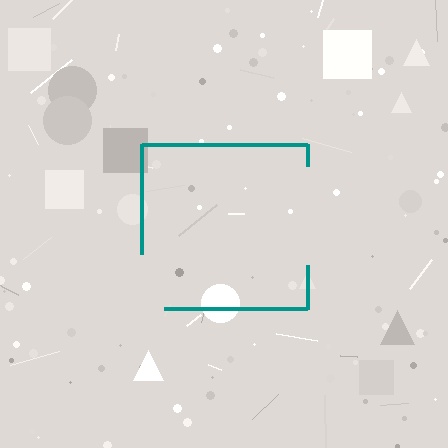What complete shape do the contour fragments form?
The contour fragments form a square.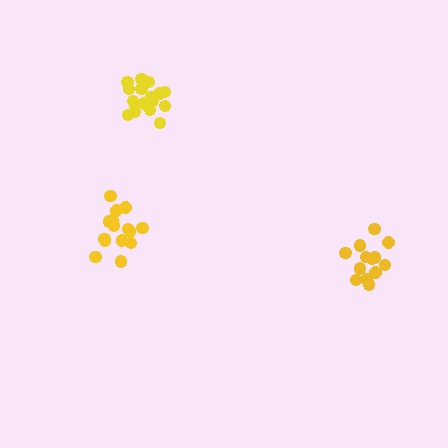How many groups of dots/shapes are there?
There are 3 groups.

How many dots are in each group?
Group 1: 15 dots, Group 2: 18 dots, Group 3: 13 dots (46 total).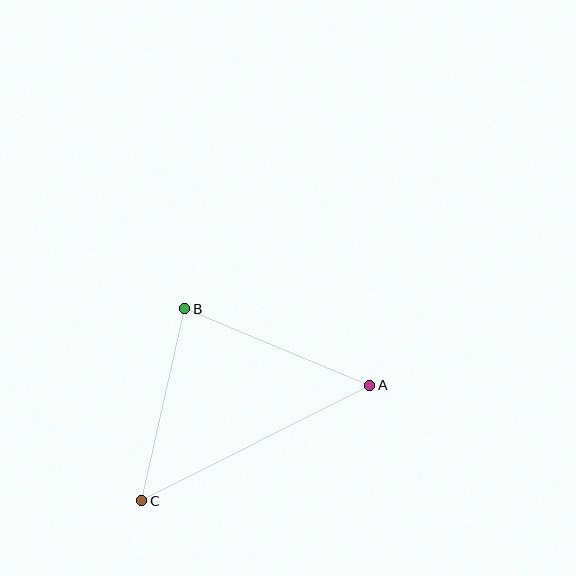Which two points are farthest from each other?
Points A and C are farthest from each other.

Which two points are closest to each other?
Points B and C are closest to each other.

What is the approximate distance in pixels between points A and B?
The distance between A and B is approximately 200 pixels.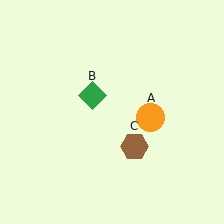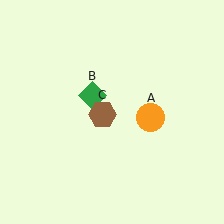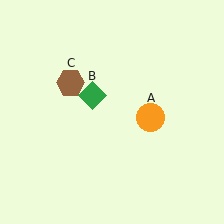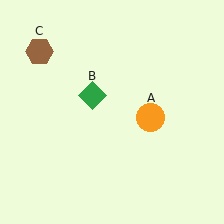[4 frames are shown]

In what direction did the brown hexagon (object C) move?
The brown hexagon (object C) moved up and to the left.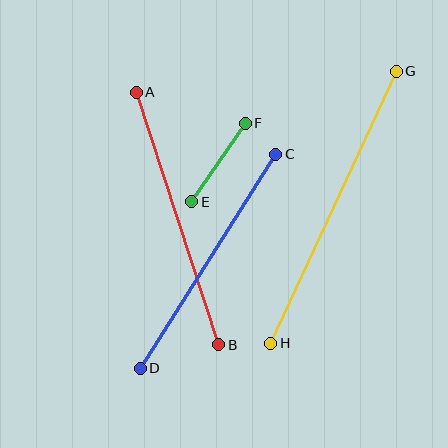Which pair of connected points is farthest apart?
Points G and H are farthest apart.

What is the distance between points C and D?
The distance is approximately 254 pixels.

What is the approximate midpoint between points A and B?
The midpoint is at approximately (178, 219) pixels.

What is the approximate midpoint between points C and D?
The midpoint is at approximately (208, 261) pixels.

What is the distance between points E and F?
The distance is approximately 95 pixels.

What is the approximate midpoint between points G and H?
The midpoint is at approximately (333, 207) pixels.